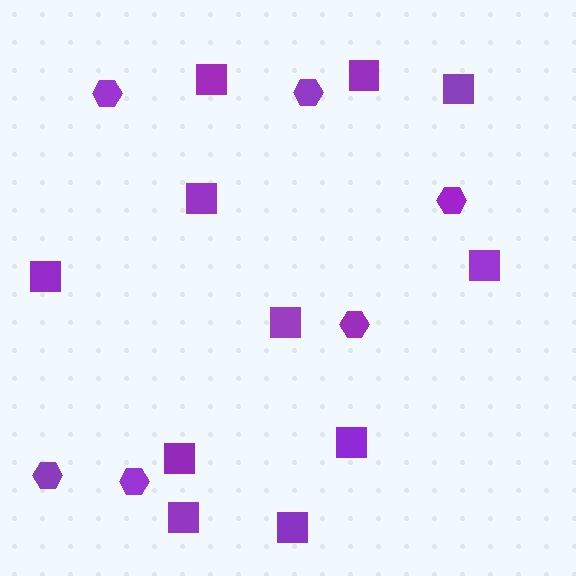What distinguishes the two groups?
There are 2 groups: one group of squares (11) and one group of hexagons (6).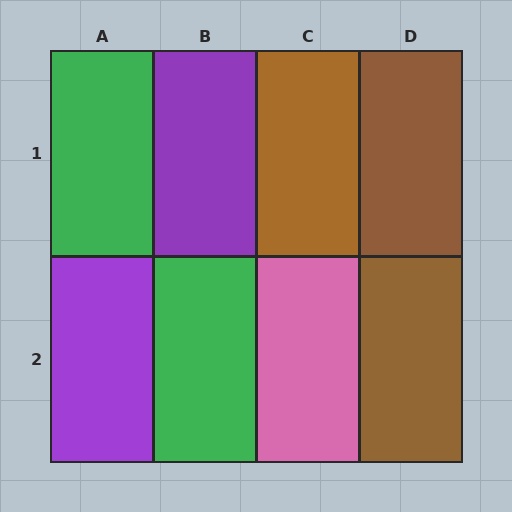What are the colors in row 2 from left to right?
Purple, green, pink, brown.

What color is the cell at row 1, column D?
Brown.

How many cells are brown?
3 cells are brown.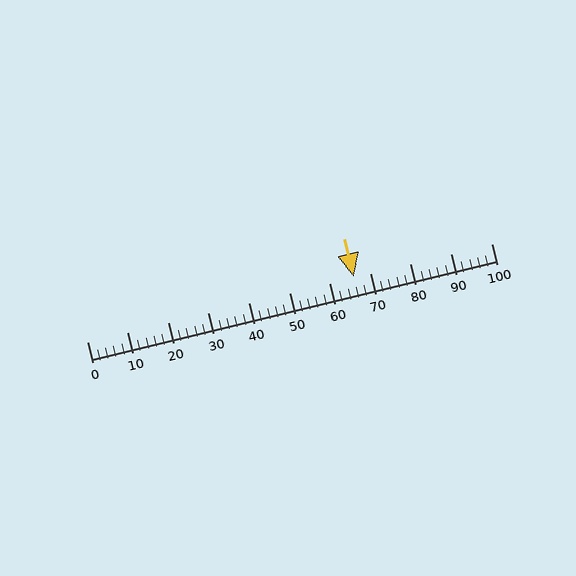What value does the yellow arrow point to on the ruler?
The yellow arrow points to approximately 66.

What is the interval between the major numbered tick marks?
The major tick marks are spaced 10 units apart.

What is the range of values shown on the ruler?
The ruler shows values from 0 to 100.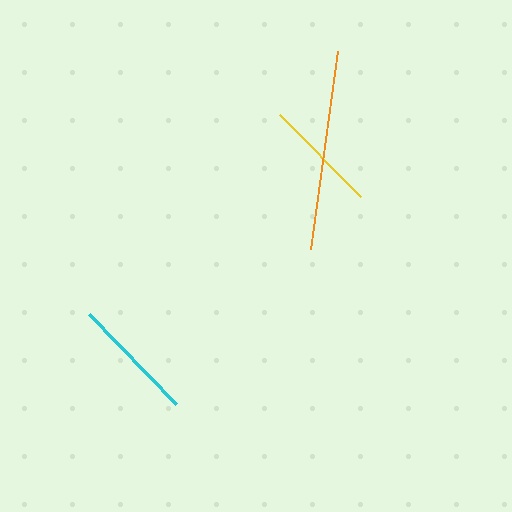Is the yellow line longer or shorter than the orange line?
The orange line is longer than the yellow line.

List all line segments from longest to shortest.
From longest to shortest: orange, cyan, yellow.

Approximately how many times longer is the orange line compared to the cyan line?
The orange line is approximately 1.6 times the length of the cyan line.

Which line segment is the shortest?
The yellow line is the shortest at approximately 116 pixels.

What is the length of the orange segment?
The orange segment is approximately 200 pixels long.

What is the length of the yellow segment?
The yellow segment is approximately 116 pixels long.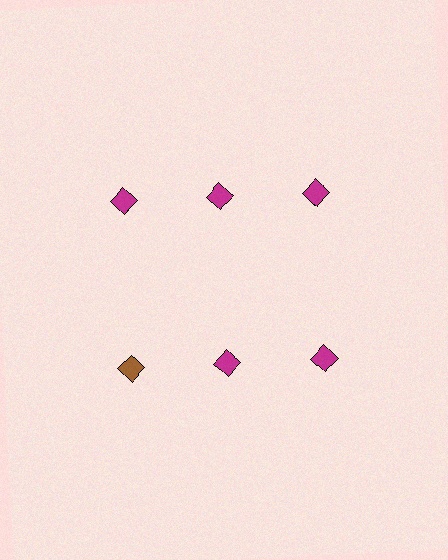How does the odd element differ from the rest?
It has a different color: brown instead of magenta.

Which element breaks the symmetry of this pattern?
The brown diamond in the second row, leftmost column breaks the symmetry. All other shapes are magenta diamonds.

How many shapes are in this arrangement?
There are 6 shapes arranged in a grid pattern.